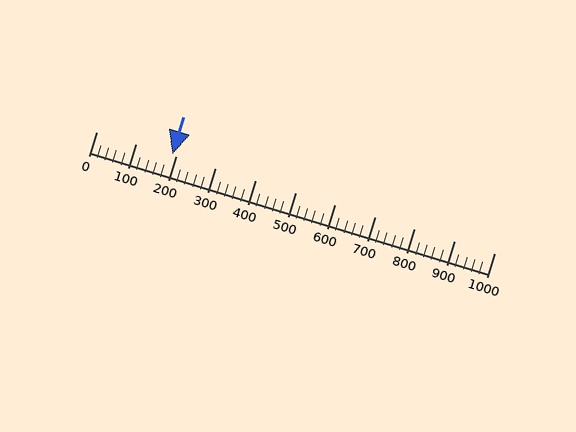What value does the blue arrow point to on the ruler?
The blue arrow points to approximately 191.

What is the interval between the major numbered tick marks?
The major tick marks are spaced 100 units apart.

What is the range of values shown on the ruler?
The ruler shows values from 0 to 1000.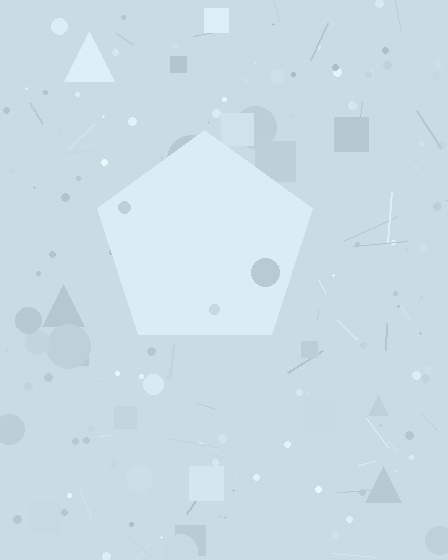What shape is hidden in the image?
A pentagon is hidden in the image.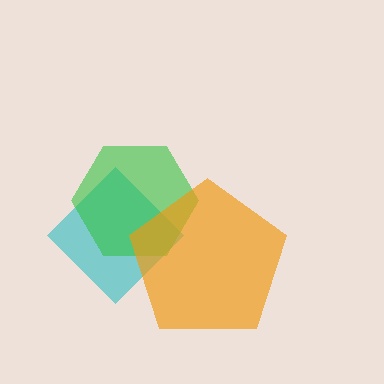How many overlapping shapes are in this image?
There are 3 overlapping shapes in the image.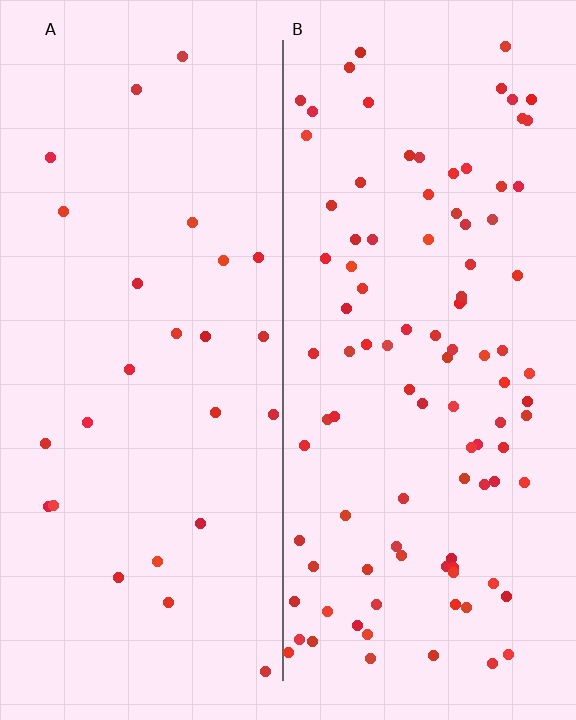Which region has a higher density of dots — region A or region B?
B (the right).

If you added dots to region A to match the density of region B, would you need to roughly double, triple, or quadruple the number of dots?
Approximately quadruple.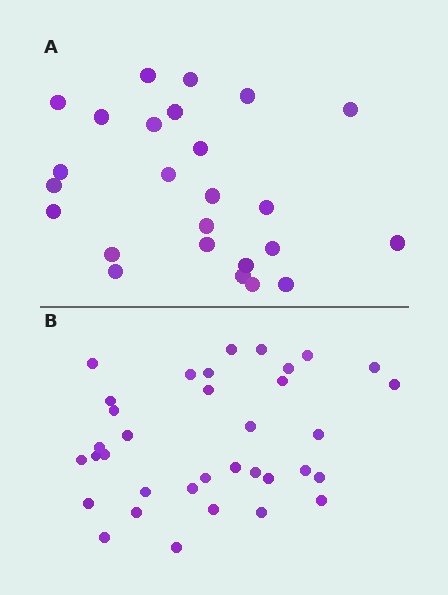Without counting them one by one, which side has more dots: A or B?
Region B (the bottom region) has more dots.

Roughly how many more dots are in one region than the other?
Region B has roughly 10 or so more dots than region A.